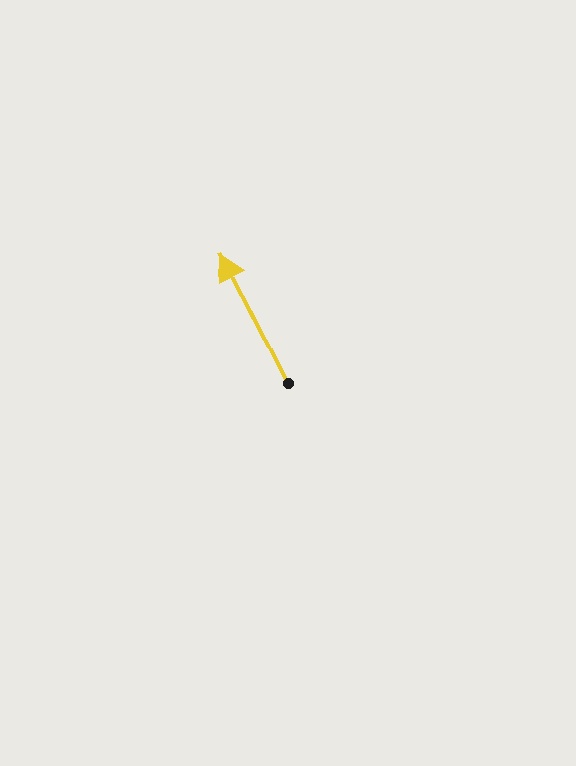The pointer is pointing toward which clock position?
Roughly 11 o'clock.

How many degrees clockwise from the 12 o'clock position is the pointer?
Approximately 333 degrees.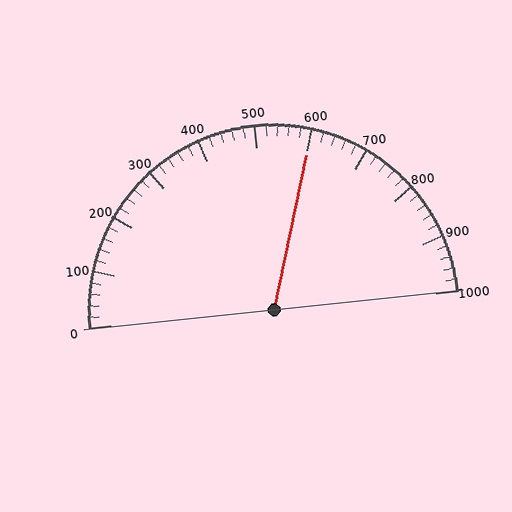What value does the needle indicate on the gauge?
The needle indicates approximately 600.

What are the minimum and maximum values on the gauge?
The gauge ranges from 0 to 1000.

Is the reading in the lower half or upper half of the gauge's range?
The reading is in the upper half of the range (0 to 1000).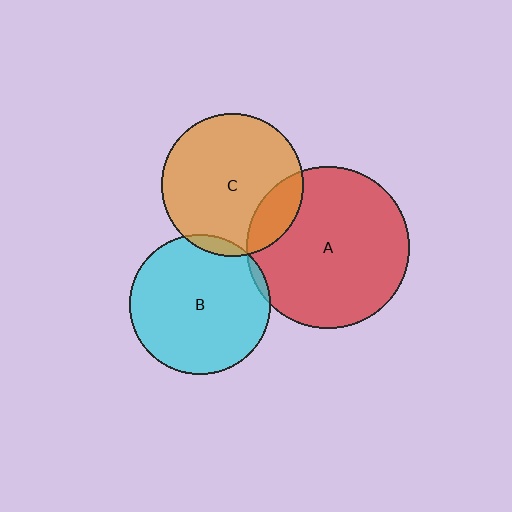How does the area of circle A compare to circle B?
Approximately 1.3 times.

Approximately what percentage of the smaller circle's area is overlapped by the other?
Approximately 5%.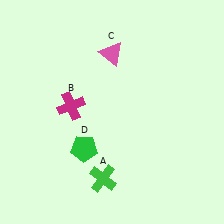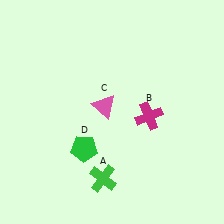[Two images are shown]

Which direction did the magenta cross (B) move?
The magenta cross (B) moved right.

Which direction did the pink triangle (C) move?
The pink triangle (C) moved down.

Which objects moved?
The objects that moved are: the magenta cross (B), the pink triangle (C).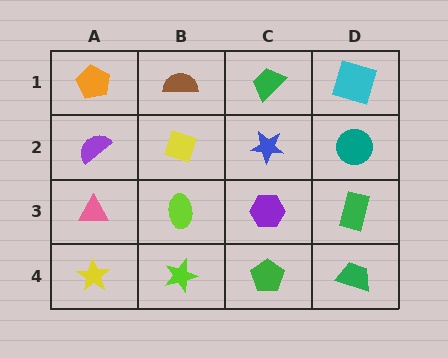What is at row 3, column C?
A purple hexagon.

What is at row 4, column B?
A lime star.